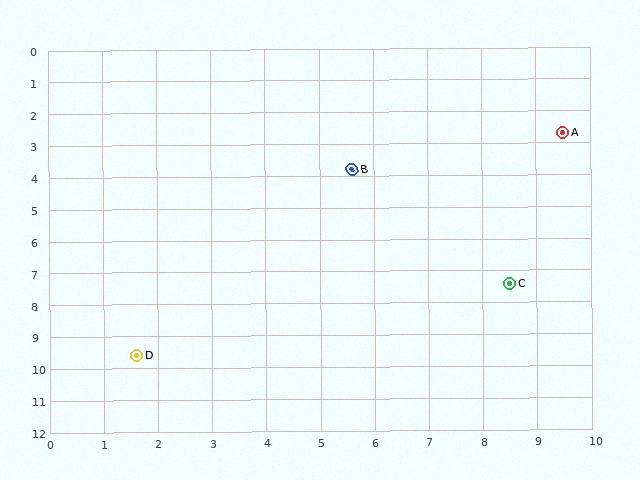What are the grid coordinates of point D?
Point D is at approximately (1.6, 9.6).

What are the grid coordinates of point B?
Point B is at approximately (5.6, 3.8).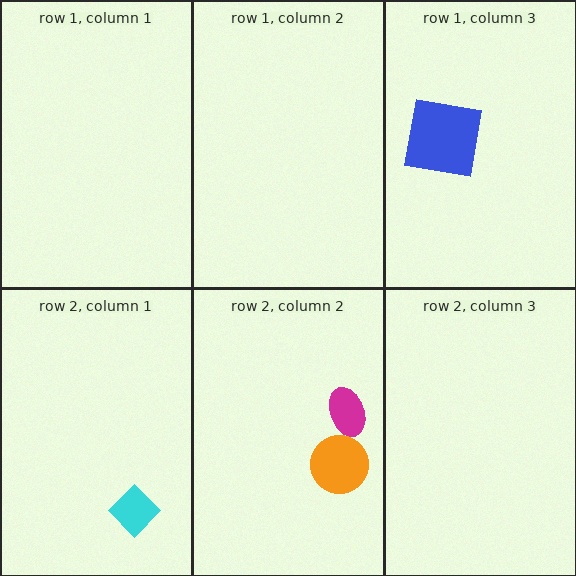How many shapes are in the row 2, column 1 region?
1.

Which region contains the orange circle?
The row 2, column 2 region.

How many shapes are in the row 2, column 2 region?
2.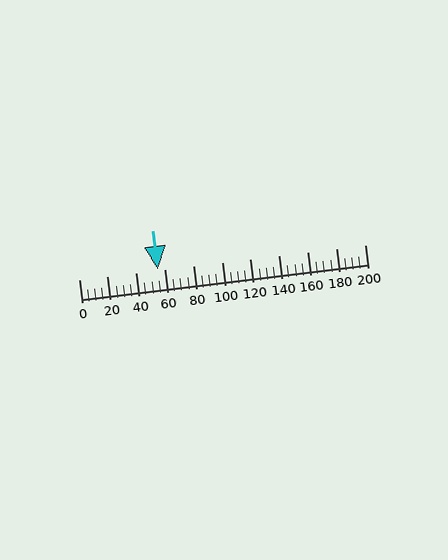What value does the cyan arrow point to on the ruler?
The cyan arrow points to approximately 55.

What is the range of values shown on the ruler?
The ruler shows values from 0 to 200.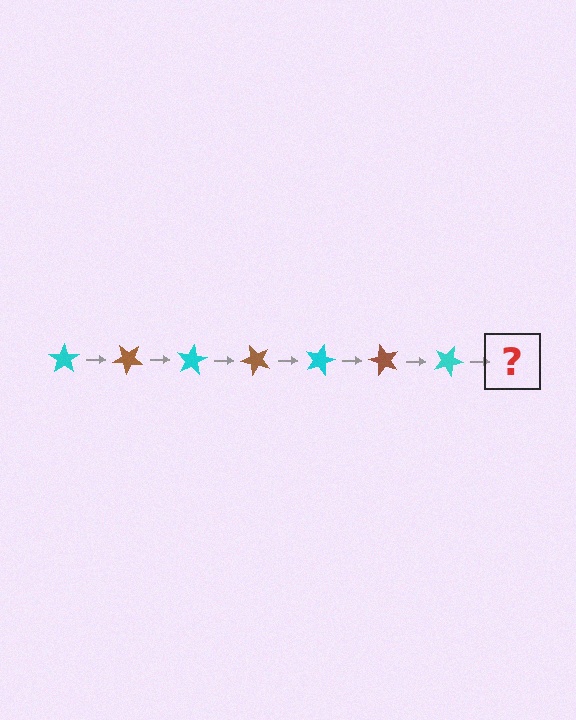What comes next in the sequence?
The next element should be a brown star, rotated 280 degrees from the start.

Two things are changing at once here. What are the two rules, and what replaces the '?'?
The two rules are that it rotates 40 degrees each step and the color cycles through cyan and brown. The '?' should be a brown star, rotated 280 degrees from the start.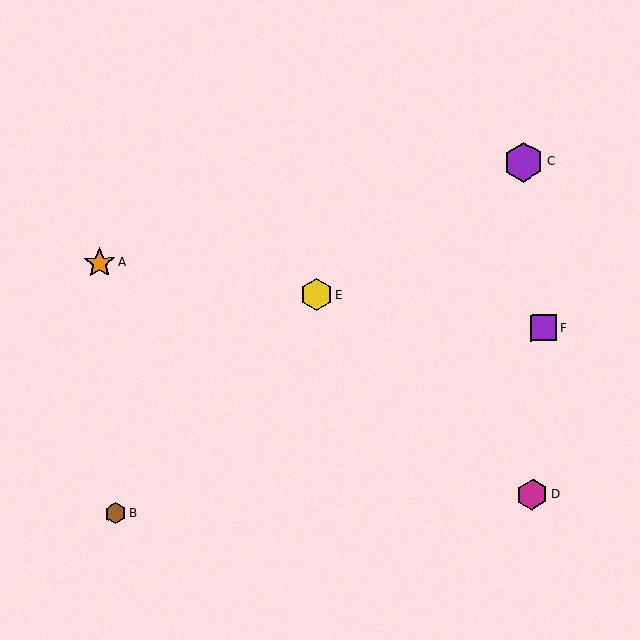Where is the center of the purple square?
The center of the purple square is at (544, 328).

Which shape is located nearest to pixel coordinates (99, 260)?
The orange star (labeled A) at (100, 263) is nearest to that location.